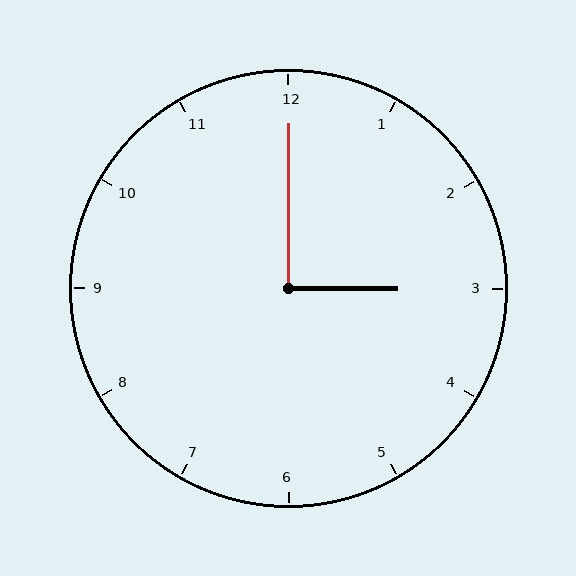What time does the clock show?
3:00.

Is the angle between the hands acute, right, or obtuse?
It is right.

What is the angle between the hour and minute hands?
Approximately 90 degrees.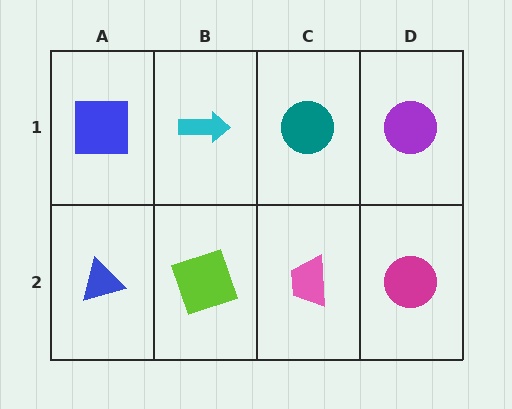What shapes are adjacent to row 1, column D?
A magenta circle (row 2, column D), a teal circle (row 1, column C).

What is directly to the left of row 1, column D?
A teal circle.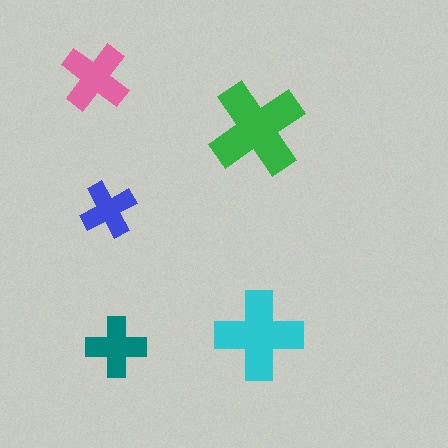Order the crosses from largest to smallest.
the green one, the cyan one, the pink one, the teal one, the blue one.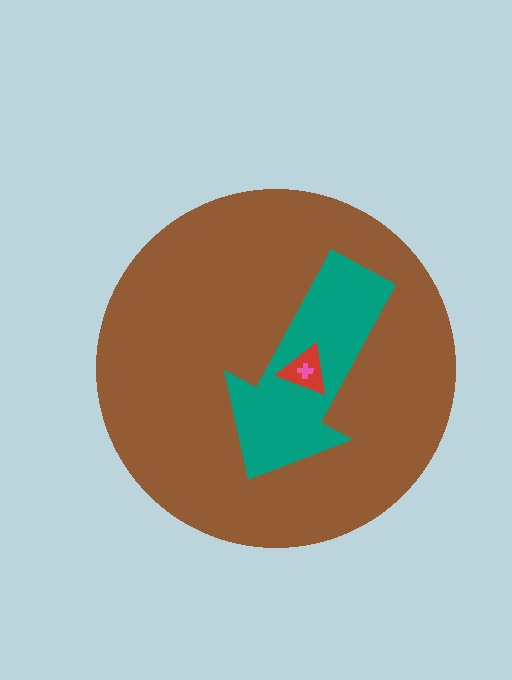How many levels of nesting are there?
4.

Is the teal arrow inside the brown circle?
Yes.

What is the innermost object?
The pink cross.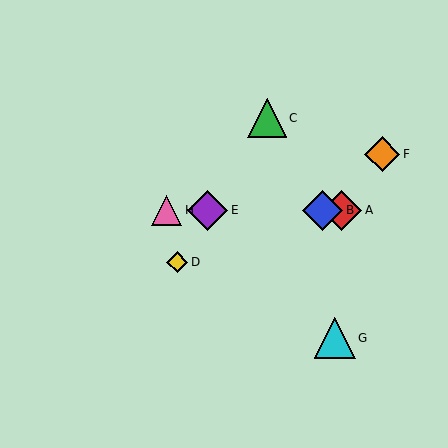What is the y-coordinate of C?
Object C is at y≈118.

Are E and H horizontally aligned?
Yes, both are at y≈210.